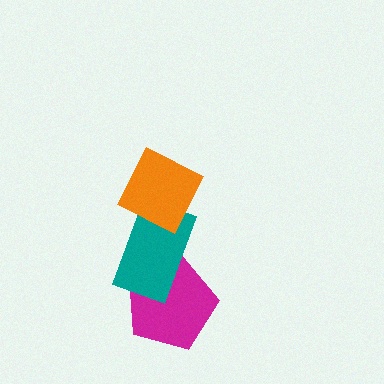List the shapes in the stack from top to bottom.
From top to bottom: the orange diamond, the teal rectangle, the magenta pentagon.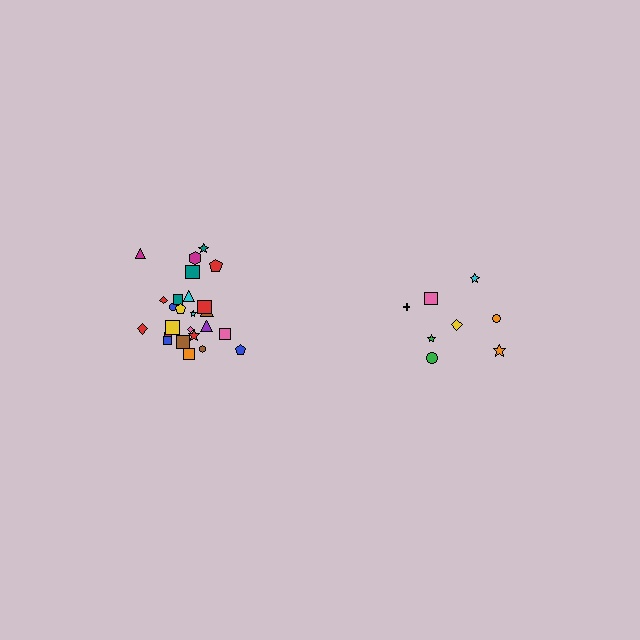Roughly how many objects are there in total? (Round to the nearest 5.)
Roughly 35 objects in total.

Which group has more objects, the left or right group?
The left group.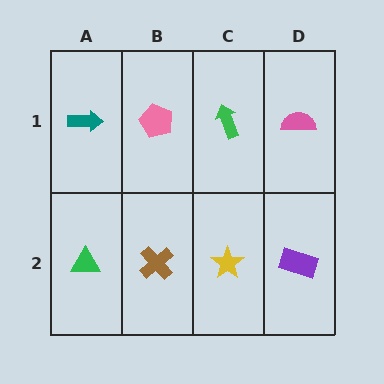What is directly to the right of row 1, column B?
A green arrow.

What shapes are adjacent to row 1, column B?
A brown cross (row 2, column B), a teal arrow (row 1, column A), a green arrow (row 1, column C).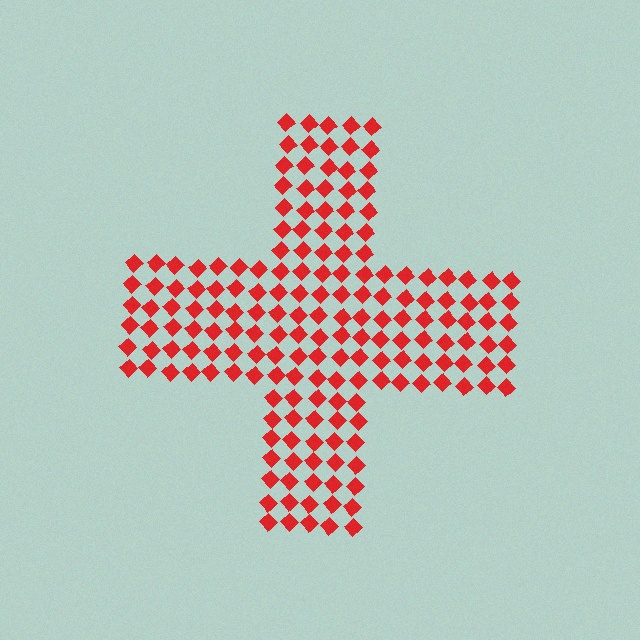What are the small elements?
The small elements are diamonds.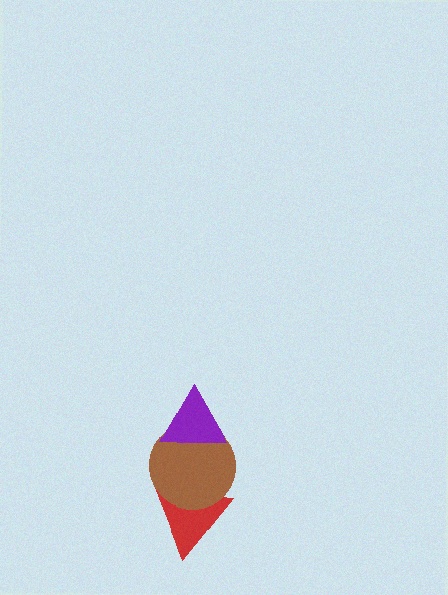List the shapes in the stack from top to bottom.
From top to bottom: the purple triangle, the brown circle, the red triangle.